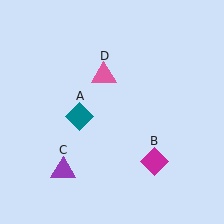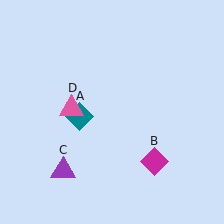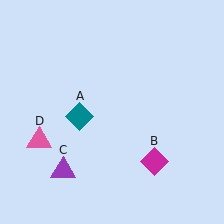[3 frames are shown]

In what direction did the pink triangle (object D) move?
The pink triangle (object D) moved down and to the left.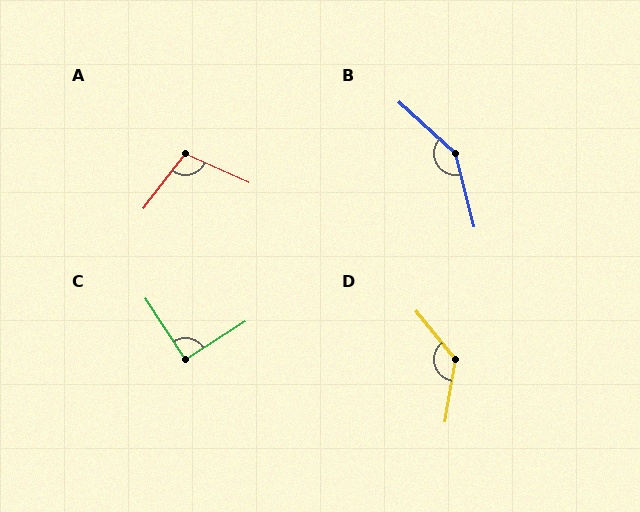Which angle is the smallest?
C, at approximately 90 degrees.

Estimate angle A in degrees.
Approximately 104 degrees.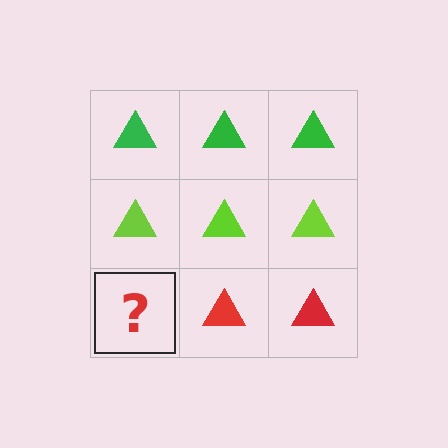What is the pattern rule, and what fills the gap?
The rule is that each row has a consistent color. The gap should be filled with a red triangle.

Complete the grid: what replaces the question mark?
The question mark should be replaced with a red triangle.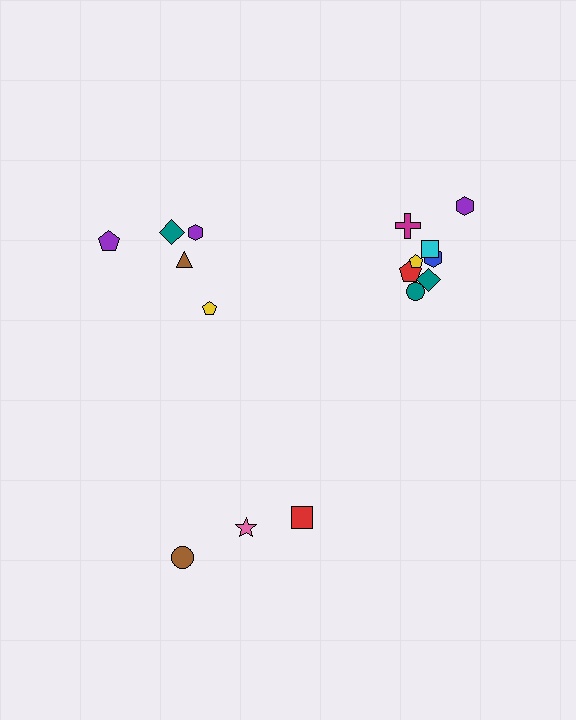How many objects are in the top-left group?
There are 5 objects.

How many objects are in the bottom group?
There are 3 objects.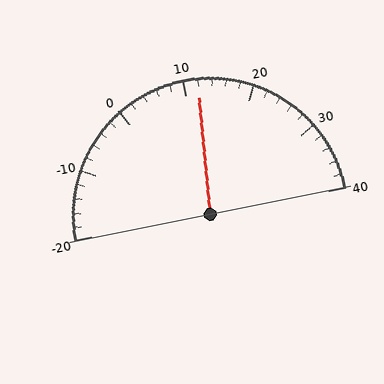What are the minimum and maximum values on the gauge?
The gauge ranges from -20 to 40.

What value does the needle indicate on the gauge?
The needle indicates approximately 12.